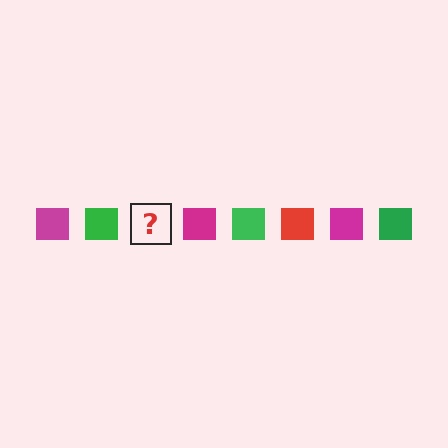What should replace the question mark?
The question mark should be replaced with a red square.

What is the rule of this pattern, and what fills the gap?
The rule is that the pattern cycles through magenta, green, red squares. The gap should be filled with a red square.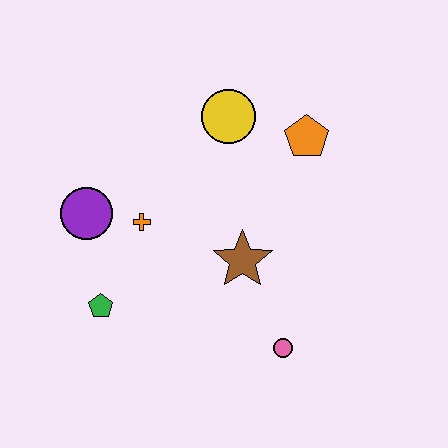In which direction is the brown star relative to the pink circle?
The brown star is above the pink circle.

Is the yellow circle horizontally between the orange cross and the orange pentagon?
Yes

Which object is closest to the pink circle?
The brown star is closest to the pink circle.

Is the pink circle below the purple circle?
Yes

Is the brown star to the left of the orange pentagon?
Yes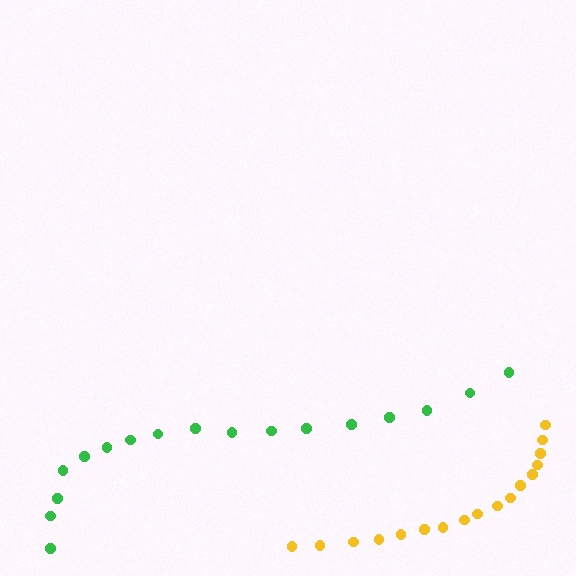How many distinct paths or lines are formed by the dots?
There are 2 distinct paths.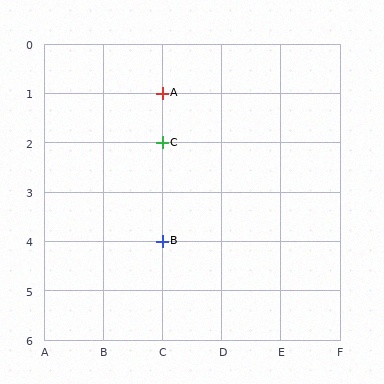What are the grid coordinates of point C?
Point C is at grid coordinates (C, 2).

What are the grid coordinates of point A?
Point A is at grid coordinates (C, 1).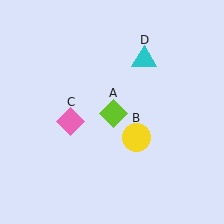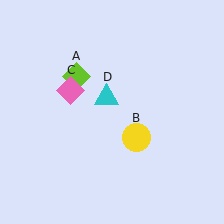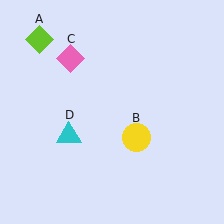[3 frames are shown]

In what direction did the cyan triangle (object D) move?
The cyan triangle (object D) moved down and to the left.